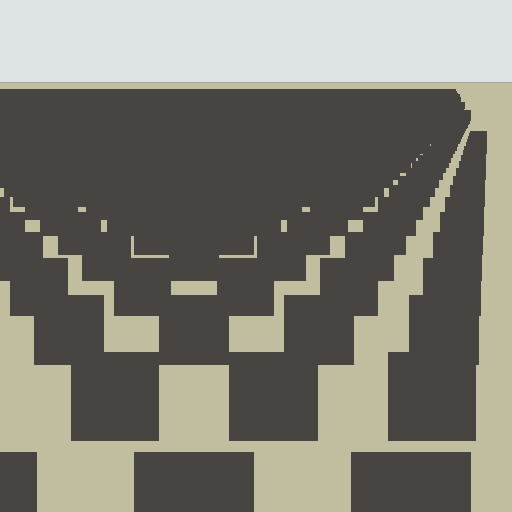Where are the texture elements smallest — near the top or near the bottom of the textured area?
Near the top.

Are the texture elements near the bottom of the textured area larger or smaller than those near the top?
Larger. Near the bottom, elements are closer to the viewer and appear at a bigger on-screen size.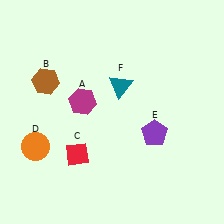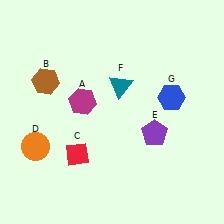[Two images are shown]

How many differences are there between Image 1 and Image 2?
There is 1 difference between the two images.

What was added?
A blue hexagon (G) was added in Image 2.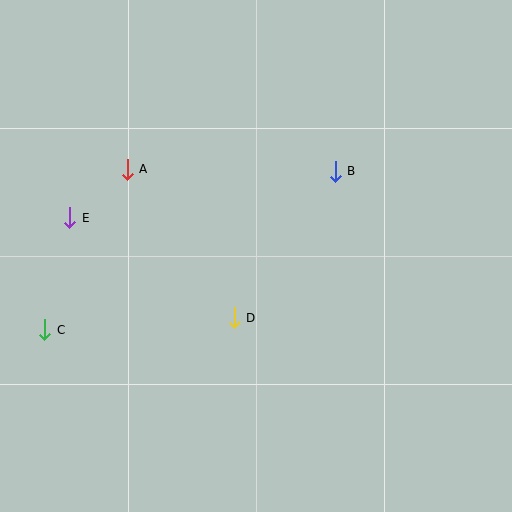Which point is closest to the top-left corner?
Point A is closest to the top-left corner.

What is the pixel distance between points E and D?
The distance between E and D is 193 pixels.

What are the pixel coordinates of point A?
Point A is at (127, 169).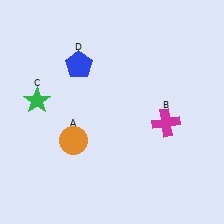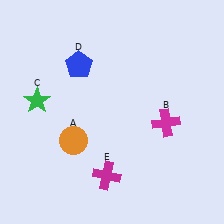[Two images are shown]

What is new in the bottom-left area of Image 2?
A magenta cross (E) was added in the bottom-left area of Image 2.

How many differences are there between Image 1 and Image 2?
There is 1 difference between the two images.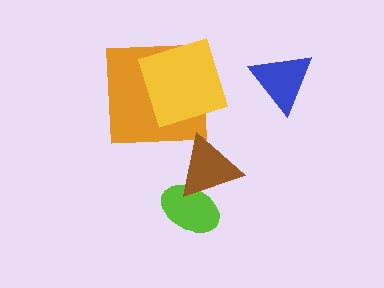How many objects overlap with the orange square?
1 object overlaps with the orange square.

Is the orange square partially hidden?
Yes, it is partially covered by another shape.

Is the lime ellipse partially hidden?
Yes, it is partially covered by another shape.